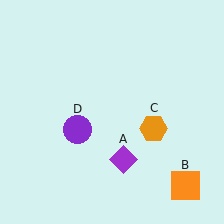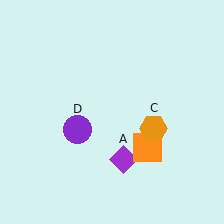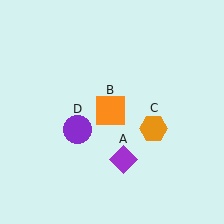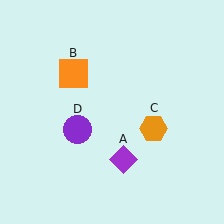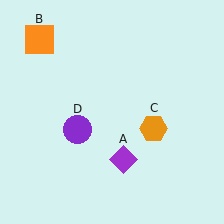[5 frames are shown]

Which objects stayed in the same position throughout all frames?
Purple diamond (object A) and orange hexagon (object C) and purple circle (object D) remained stationary.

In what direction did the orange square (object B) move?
The orange square (object B) moved up and to the left.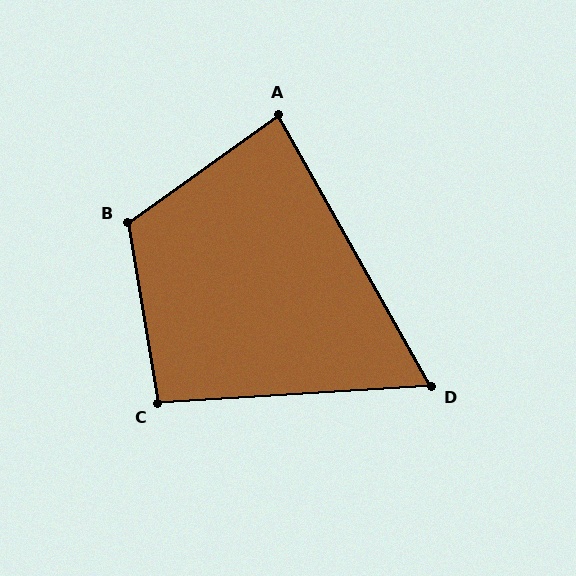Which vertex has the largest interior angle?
B, at approximately 116 degrees.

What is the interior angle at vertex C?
Approximately 96 degrees (obtuse).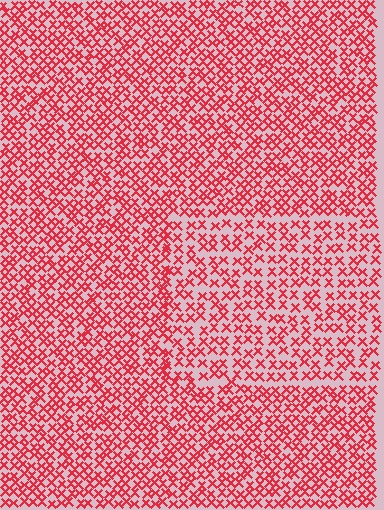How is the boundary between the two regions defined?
The boundary is defined by a change in element density (approximately 1.5x ratio). All elements are the same color, size, and shape.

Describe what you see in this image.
The image contains small red elements arranged at two different densities. A rectangle-shaped region is visible where the elements are less densely packed than the surrounding area.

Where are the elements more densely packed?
The elements are more densely packed outside the rectangle boundary.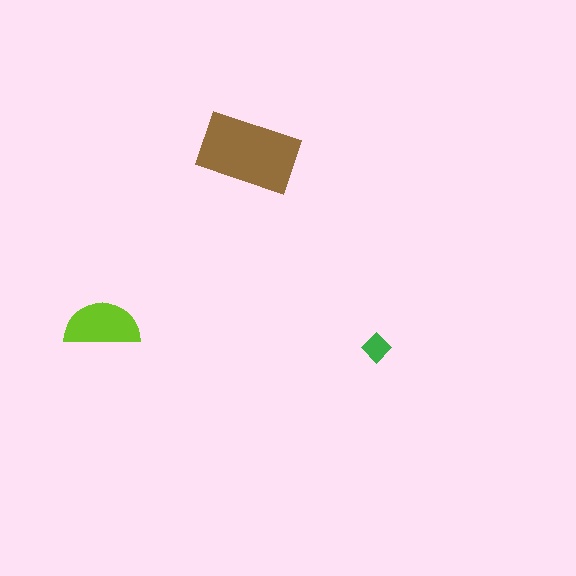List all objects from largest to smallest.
The brown rectangle, the lime semicircle, the green diamond.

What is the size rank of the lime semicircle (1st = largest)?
2nd.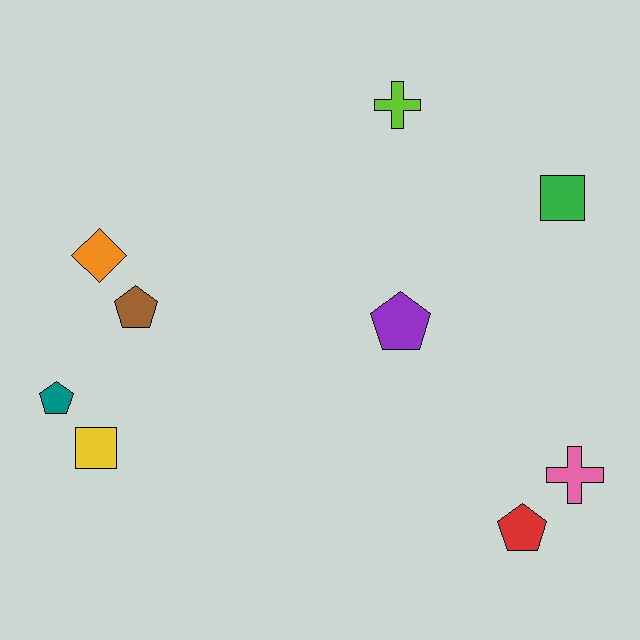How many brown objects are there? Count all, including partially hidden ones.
There is 1 brown object.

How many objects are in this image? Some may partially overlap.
There are 9 objects.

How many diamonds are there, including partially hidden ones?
There is 1 diamond.